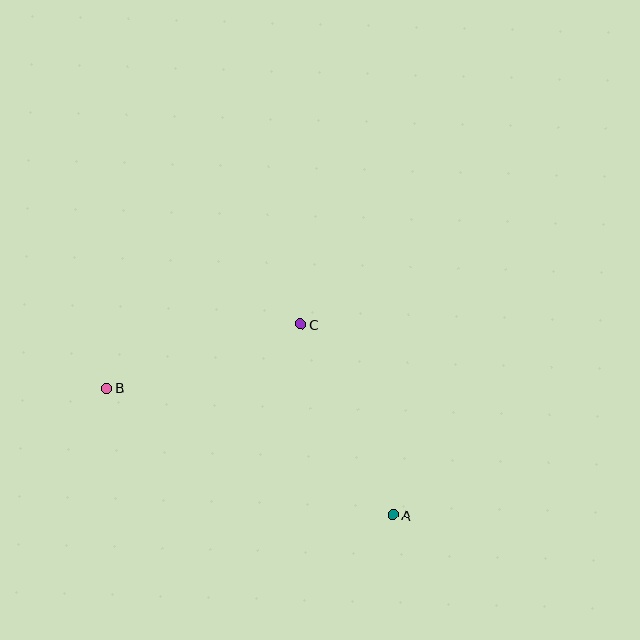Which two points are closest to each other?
Points B and C are closest to each other.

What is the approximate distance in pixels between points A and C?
The distance between A and C is approximately 212 pixels.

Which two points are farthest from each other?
Points A and B are farthest from each other.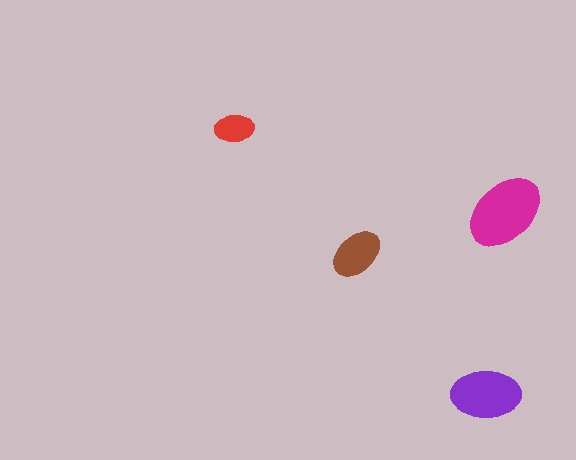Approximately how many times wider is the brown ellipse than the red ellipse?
About 1.5 times wider.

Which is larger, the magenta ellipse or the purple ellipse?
The magenta one.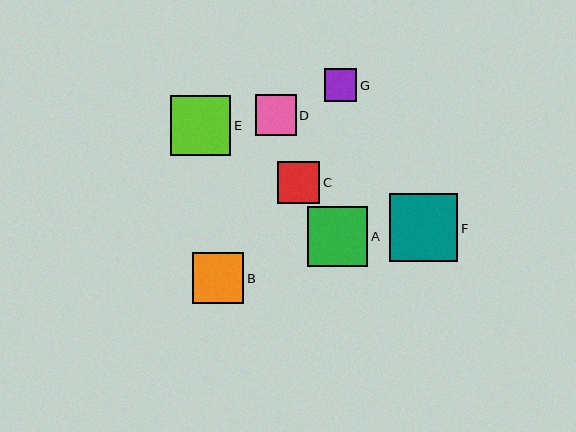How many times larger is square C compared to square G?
Square C is approximately 1.3 times the size of square G.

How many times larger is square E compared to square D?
Square E is approximately 1.4 times the size of square D.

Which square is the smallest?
Square G is the smallest with a size of approximately 32 pixels.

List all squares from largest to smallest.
From largest to smallest: F, A, E, B, C, D, G.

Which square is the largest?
Square F is the largest with a size of approximately 68 pixels.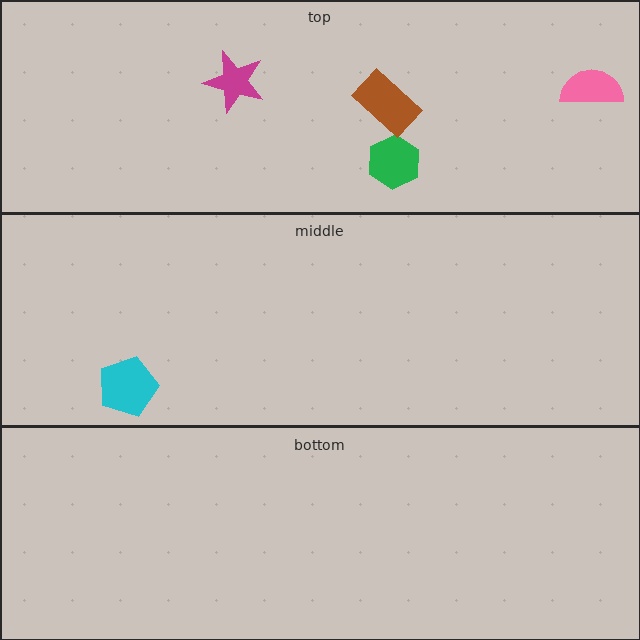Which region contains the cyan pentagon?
The middle region.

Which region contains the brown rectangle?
The top region.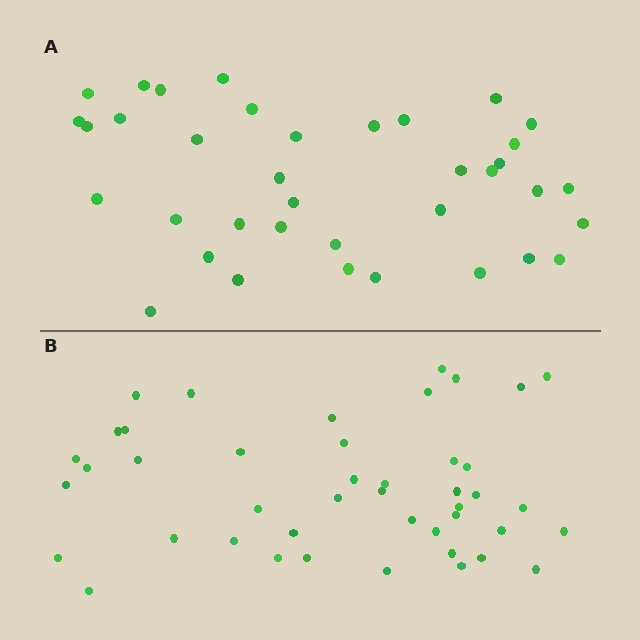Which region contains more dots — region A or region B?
Region B (the bottom region) has more dots.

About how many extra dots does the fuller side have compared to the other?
Region B has roughly 8 or so more dots than region A.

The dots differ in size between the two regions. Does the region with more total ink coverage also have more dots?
No. Region A has more total ink coverage because its dots are larger, but region B actually contains more individual dots. Total area can be misleading — the number of items is what matters here.